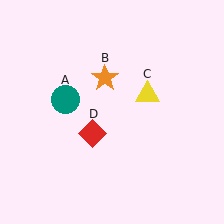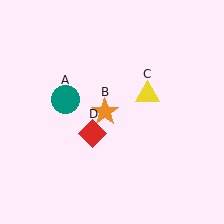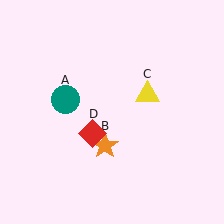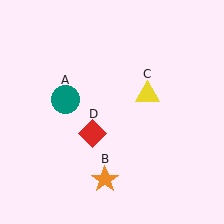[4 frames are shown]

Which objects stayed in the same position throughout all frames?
Teal circle (object A) and yellow triangle (object C) and red diamond (object D) remained stationary.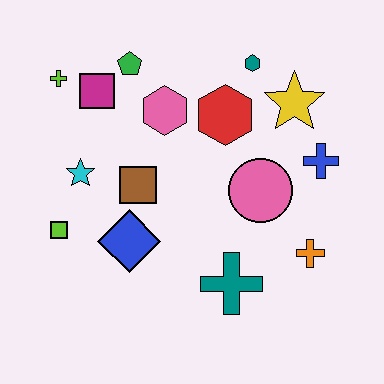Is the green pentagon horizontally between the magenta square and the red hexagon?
Yes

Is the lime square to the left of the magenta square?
Yes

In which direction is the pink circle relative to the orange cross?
The pink circle is above the orange cross.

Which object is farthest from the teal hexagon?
The lime square is farthest from the teal hexagon.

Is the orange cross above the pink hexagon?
No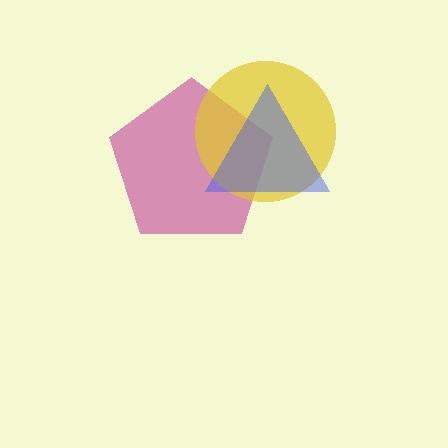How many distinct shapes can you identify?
There are 3 distinct shapes: a magenta pentagon, a yellow circle, a blue triangle.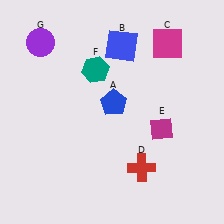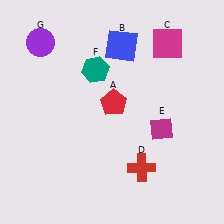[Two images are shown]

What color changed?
The pentagon (A) changed from blue in Image 1 to red in Image 2.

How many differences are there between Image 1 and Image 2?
There is 1 difference between the two images.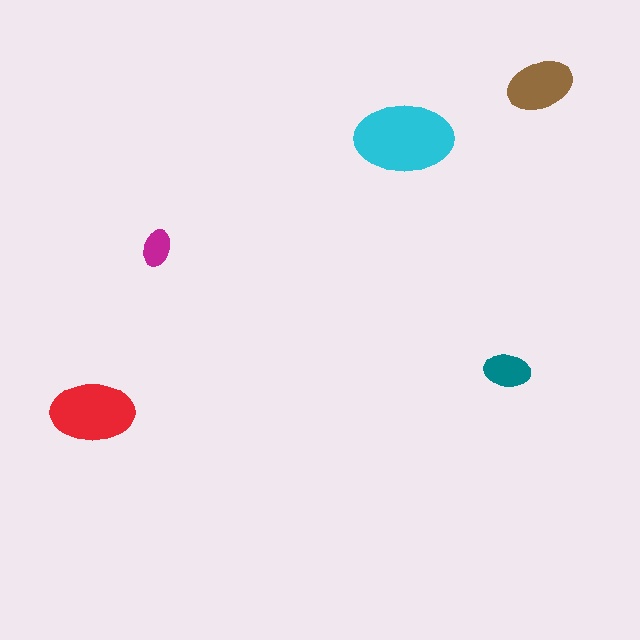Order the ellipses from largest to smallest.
the cyan one, the red one, the brown one, the teal one, the magenta one.